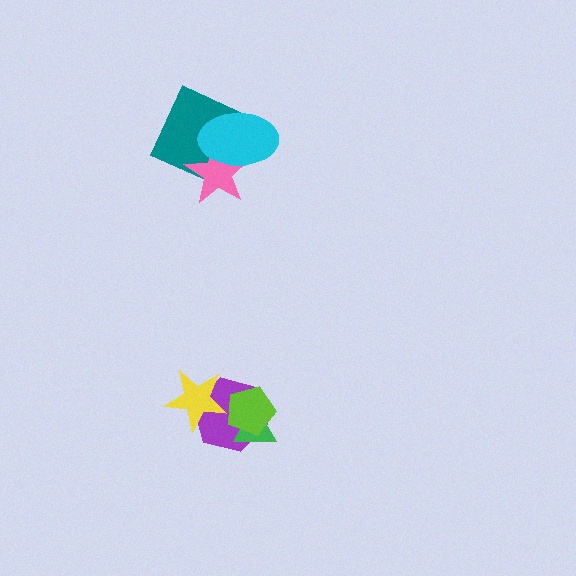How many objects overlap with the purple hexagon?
3 objects overlap with the purple hexagon.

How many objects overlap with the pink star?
2 objects overlap with the pink star.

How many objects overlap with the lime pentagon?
2 objects overlap with the lime pentagon.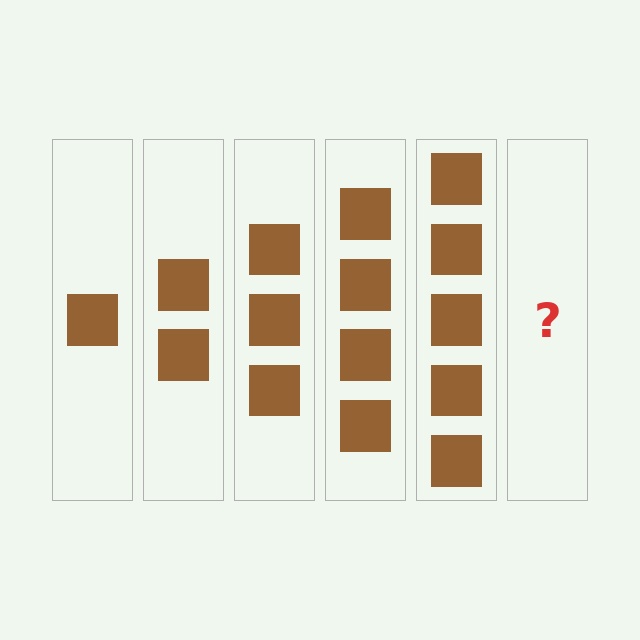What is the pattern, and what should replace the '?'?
The pattern is that each step adds one more square. The '?' should be 6 squares.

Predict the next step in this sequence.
The next step is 6 squares.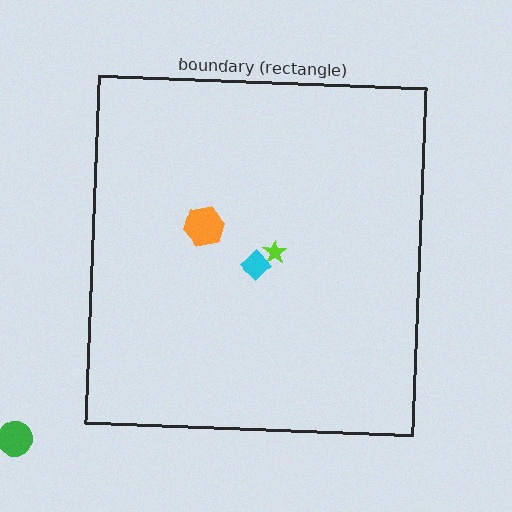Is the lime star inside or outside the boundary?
Inside.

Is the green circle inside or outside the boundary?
Outside.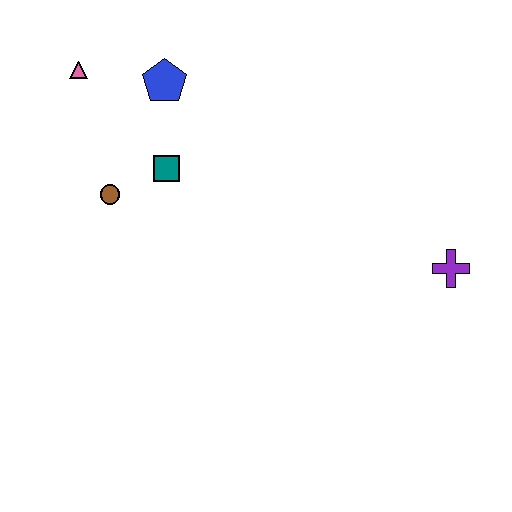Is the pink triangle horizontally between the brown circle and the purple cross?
No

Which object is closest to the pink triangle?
The blue pentagon is closest to the pink triangle.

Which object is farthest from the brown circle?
The purple cross is farthest from the brown circle.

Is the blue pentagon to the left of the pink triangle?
No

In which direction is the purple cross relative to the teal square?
The purple cross is to the right of the teal square.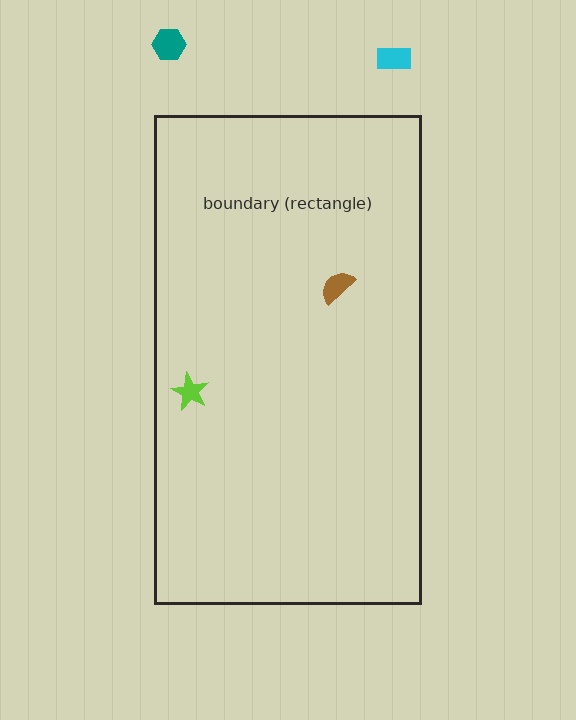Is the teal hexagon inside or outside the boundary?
Outside.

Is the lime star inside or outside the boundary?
Inside.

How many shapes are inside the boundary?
2 inside, 2 outside.